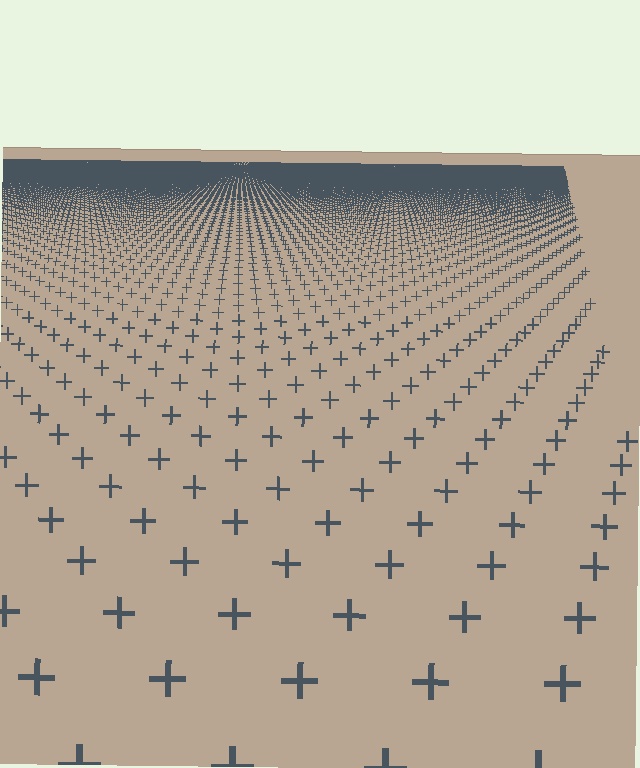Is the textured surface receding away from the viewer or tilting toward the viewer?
The surface is receding away from the viewer. Texture elements get smaller and denser toward the top.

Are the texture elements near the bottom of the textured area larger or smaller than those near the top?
Larger. Near the bottom, elements are closer to the viewer and appear at a bigger on-screen size.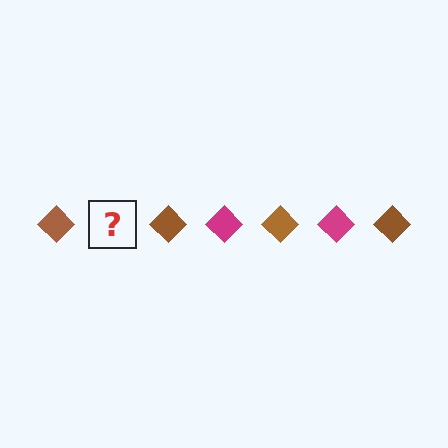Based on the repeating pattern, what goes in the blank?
The blank should be a magenta diamond.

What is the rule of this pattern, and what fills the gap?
The rule is that the pattern cycles through brown, magenta diamonds. The gap should be filled with a magenta diamond.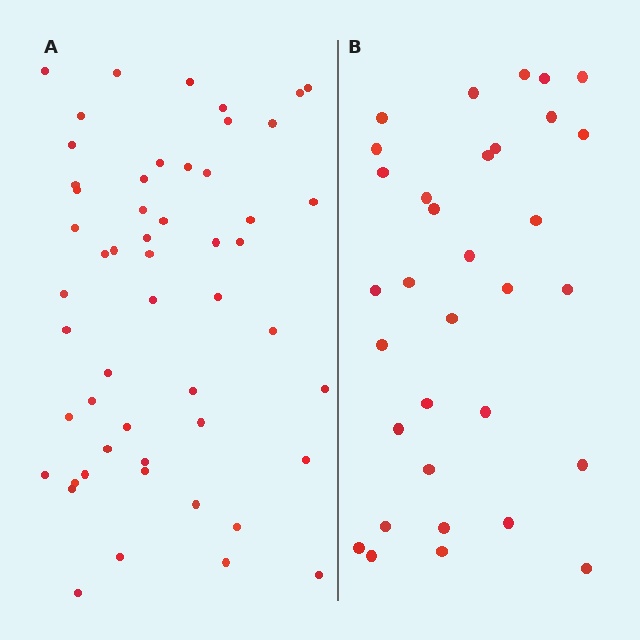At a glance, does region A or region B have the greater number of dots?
Region A (the left region) has more dots.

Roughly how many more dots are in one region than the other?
Region A has approximately 20 more dots than region B.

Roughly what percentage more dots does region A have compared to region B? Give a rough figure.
About 60% more.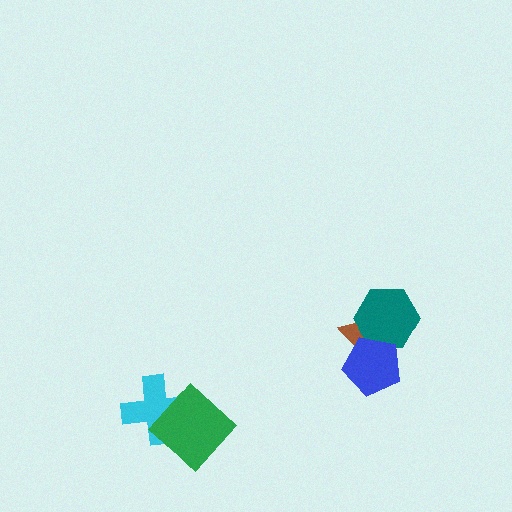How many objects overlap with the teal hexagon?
2 objects overlap with the teal hexagon.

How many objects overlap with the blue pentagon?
2 objects overlap with the blue pentagon.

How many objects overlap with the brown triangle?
2 objects overlap with the brown triangle.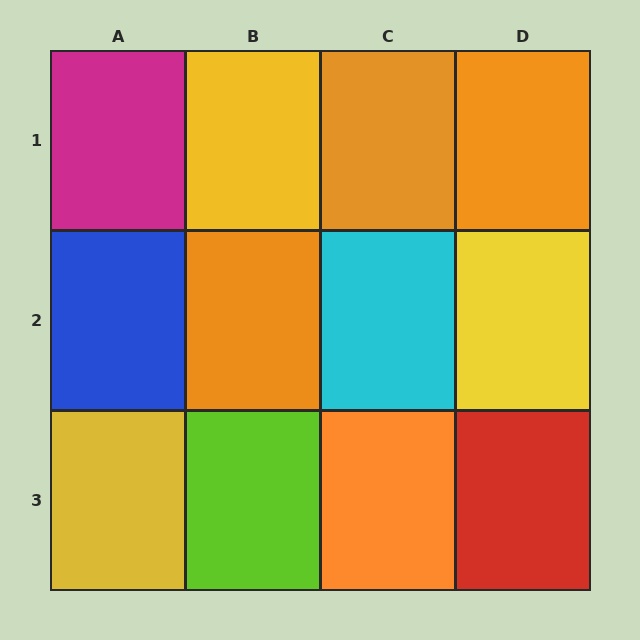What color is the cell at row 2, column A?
Blue.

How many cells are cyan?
1 cell is cyan.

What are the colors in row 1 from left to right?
Magenta, yellow, orange, orange.